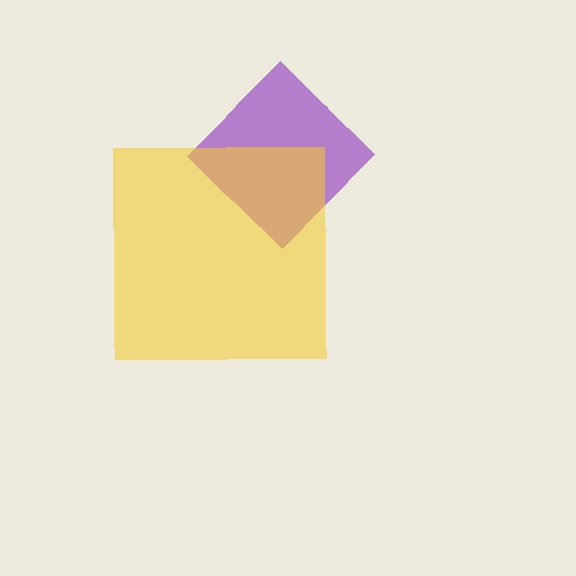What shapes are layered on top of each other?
The layered shapes are: a purple diamond, a yellow square.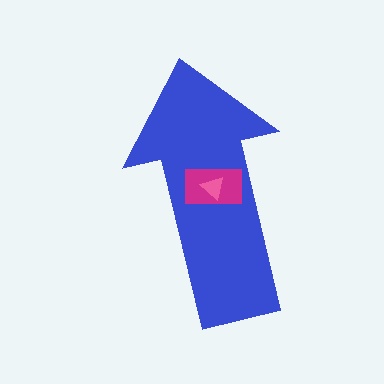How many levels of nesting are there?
3.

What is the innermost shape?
The pink triangle.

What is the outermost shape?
The blue arrow.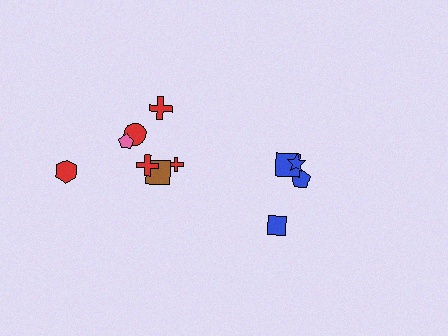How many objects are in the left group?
There are 7 objects.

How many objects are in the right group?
There are 4 objects.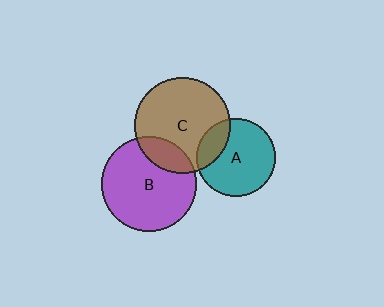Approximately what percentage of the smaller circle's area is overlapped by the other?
Approximately 20%.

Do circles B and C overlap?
Yes.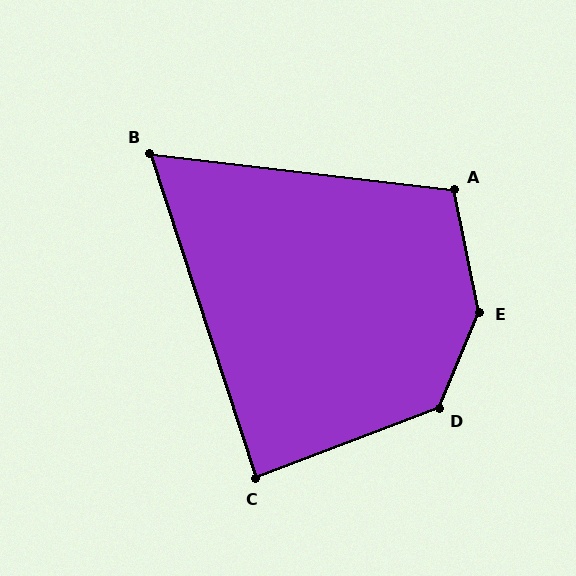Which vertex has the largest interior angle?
E, at approximately 145 degrees.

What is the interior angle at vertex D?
Approximately 134 degrees (obtuse).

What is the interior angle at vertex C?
Approximately 87 degrees (approximately right).